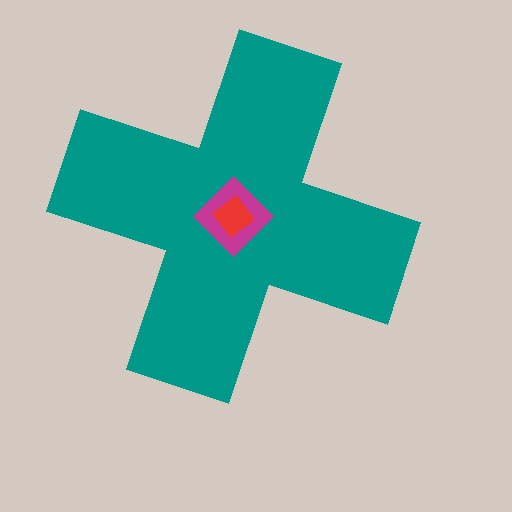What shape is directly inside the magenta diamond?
The red diamond.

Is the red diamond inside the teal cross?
Yes.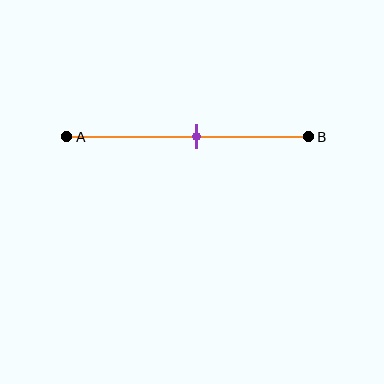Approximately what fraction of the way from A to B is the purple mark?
The purple mark is approximately 55% of the way from A to B.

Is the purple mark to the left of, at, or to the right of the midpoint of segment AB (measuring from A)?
The purple mark is to the right of the midpoint of segment AB.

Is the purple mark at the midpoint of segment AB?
No, the mark is at about 55% from A, not at the 50% midpoint.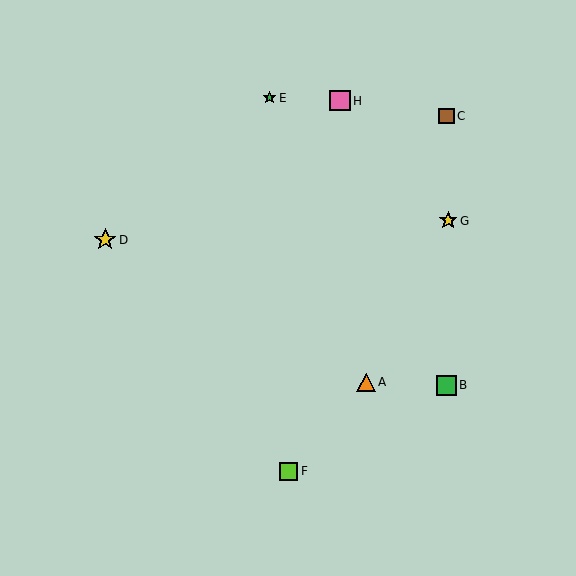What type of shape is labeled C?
Shape C is a brown square.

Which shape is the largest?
The yellow star (labeled D) is the largest.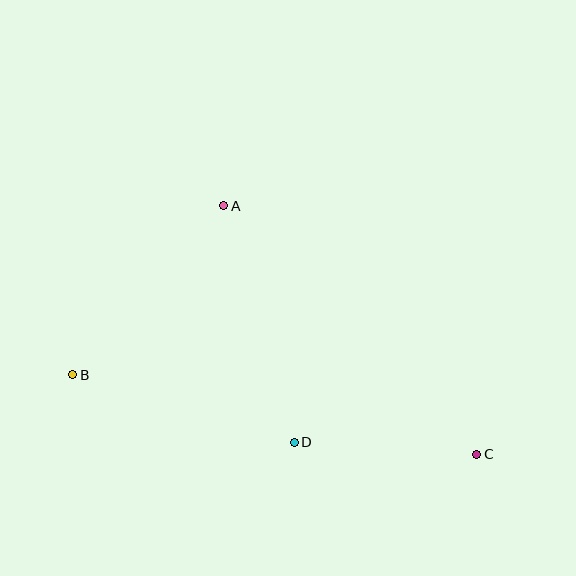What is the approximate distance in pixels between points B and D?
The distance between B and D is approximately 231 pixels.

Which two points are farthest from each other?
Points B and C are farthest from each other.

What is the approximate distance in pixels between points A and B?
The distance between A and B is approximately 227 pixels.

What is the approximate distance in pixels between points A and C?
The distance between A and C is approximately 355 pixels.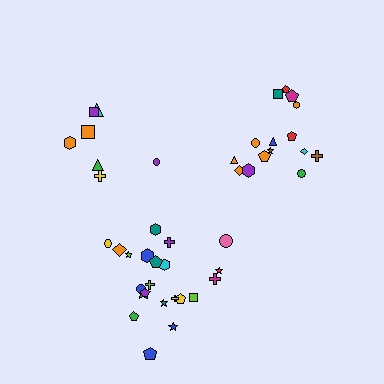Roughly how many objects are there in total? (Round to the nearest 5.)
Roughly 45 objects in total.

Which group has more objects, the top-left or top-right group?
The top-right group.